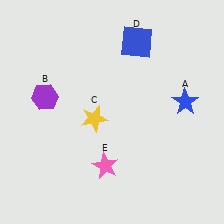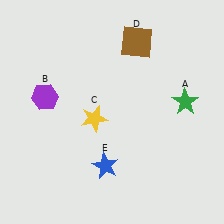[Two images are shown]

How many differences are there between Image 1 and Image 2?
There are 3 differences between the two images.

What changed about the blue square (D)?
In Image 1, D is blue. In Image 2, it changed to brown.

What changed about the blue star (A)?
In Image 1, A is blue. In Image 2, it changed to green.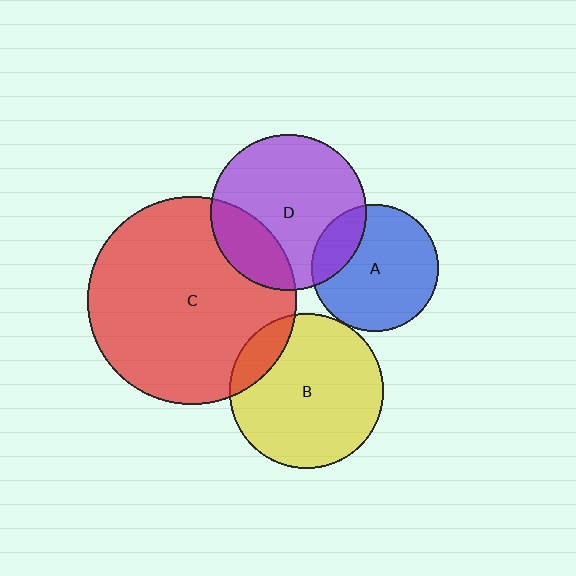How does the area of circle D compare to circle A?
Approximately 1.5 times.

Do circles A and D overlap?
Yes.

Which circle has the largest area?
Circle C (red).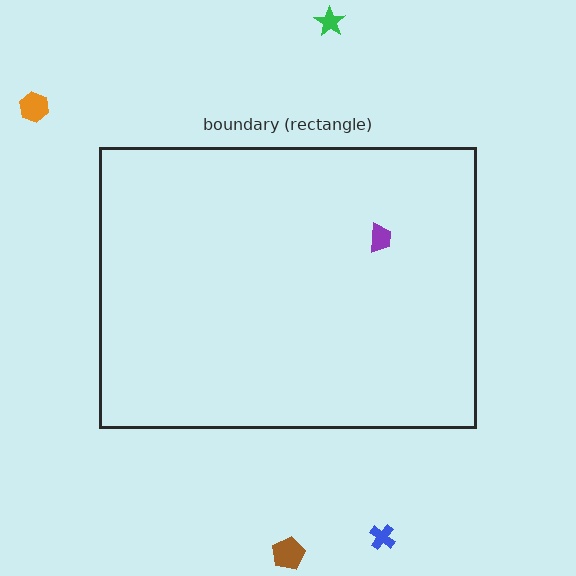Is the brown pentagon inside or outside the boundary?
Outside.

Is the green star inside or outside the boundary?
Outside.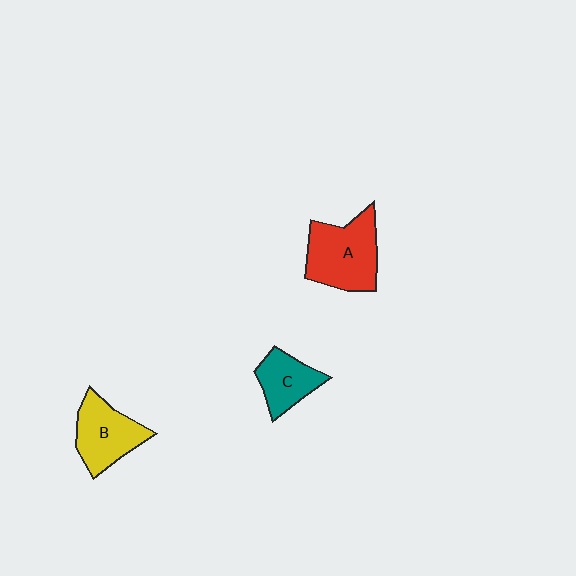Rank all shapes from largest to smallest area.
From largest to smallest: A (red), B (yellow), C (teal).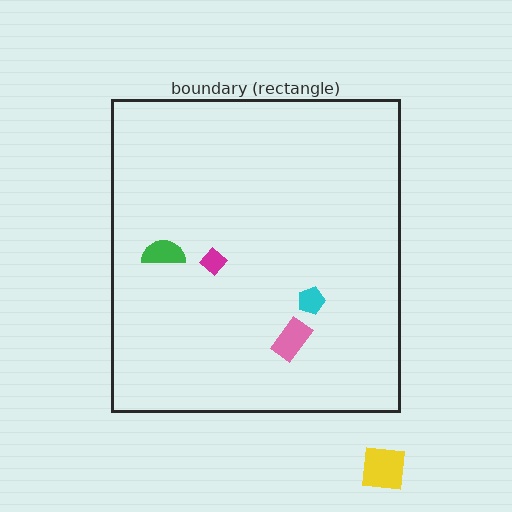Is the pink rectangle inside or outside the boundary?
Inside.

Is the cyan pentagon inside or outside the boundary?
Inside.